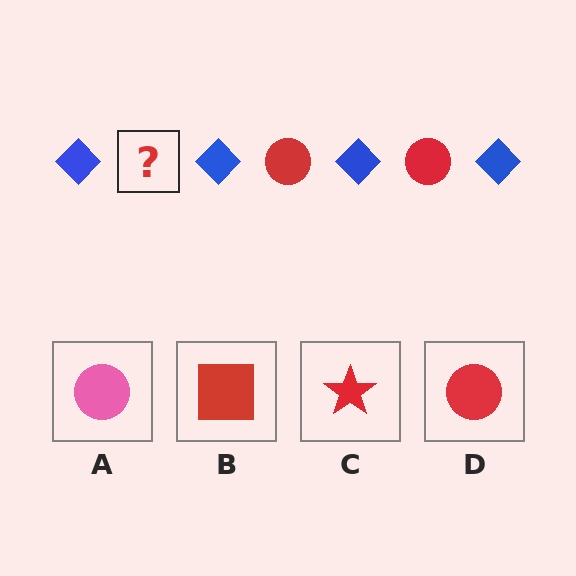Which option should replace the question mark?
Option D.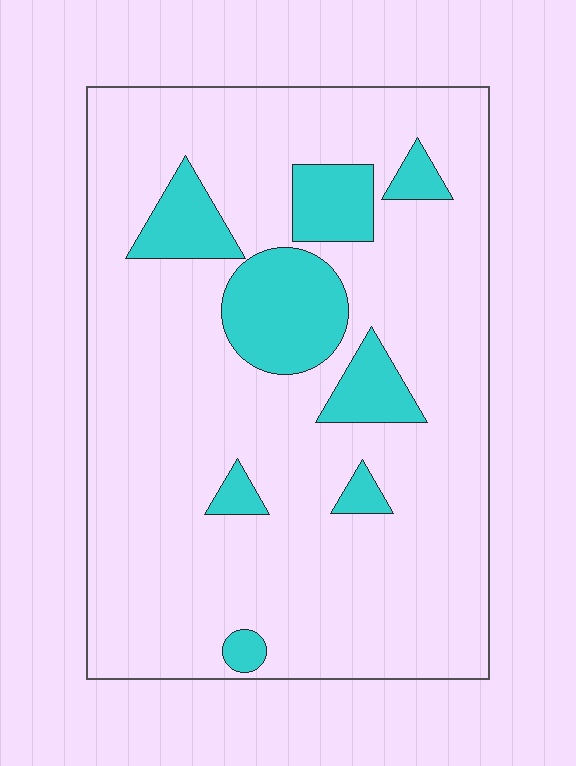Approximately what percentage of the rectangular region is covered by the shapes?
Approximately 15%.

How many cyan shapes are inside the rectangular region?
8.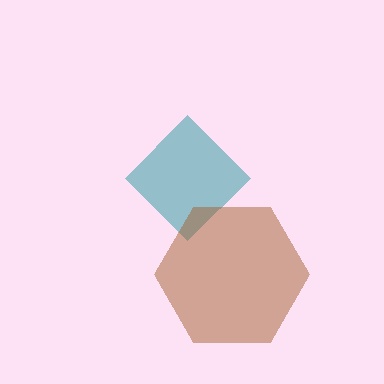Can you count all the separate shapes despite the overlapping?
Yes, there are 2 separate shapes.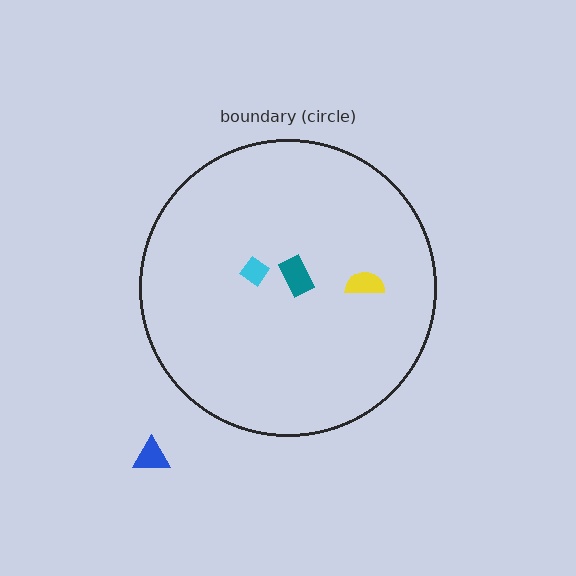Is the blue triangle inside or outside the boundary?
Outside.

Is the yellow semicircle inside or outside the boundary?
Inside.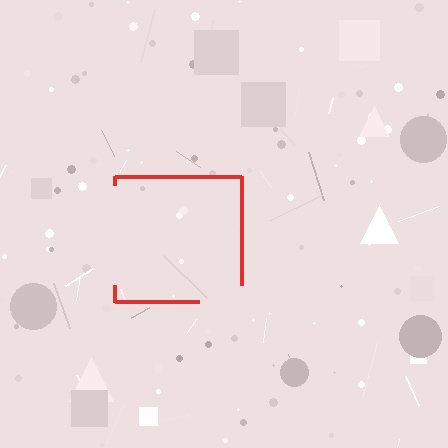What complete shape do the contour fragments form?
The contour fragments form a square.